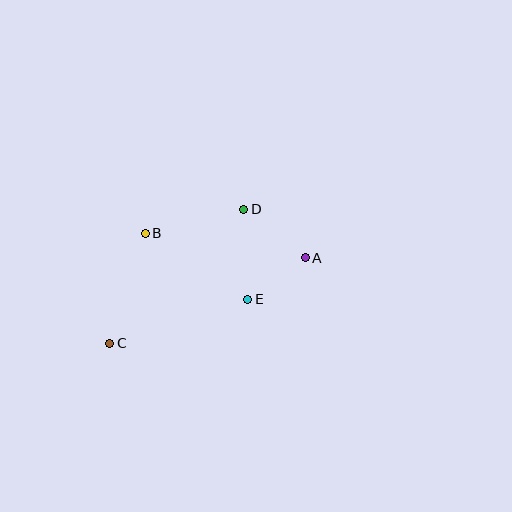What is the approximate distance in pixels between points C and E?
The distance between C and E is approximately 145 pixels.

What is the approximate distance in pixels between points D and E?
The distance between D and E is approximately 90 pixels.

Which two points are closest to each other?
Points A and E are closest to each other.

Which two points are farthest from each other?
Points A and C are farthest from each other.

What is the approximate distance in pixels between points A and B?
The distance between A and B is approximately 162 pixels.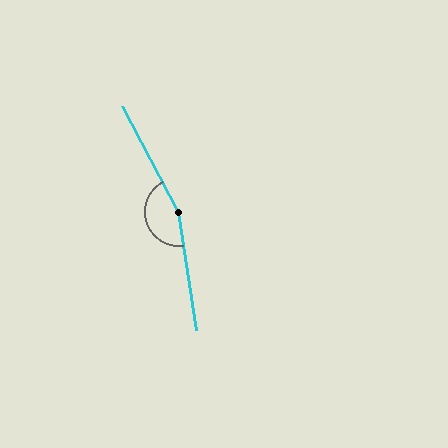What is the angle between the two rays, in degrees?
Approximately 160 degrees.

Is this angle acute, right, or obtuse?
It is obtuse.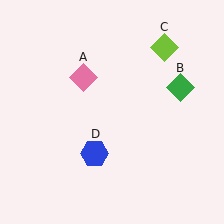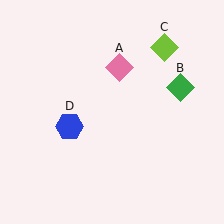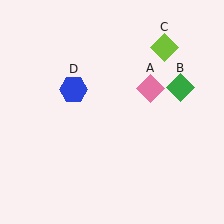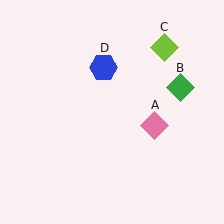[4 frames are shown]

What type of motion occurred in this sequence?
The pink diamond (object A), blue hexagon (object D) rotated clockwise around the center of the scene.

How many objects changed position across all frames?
2 objects changed position: pink diamond (object A), blue hexagon (object D).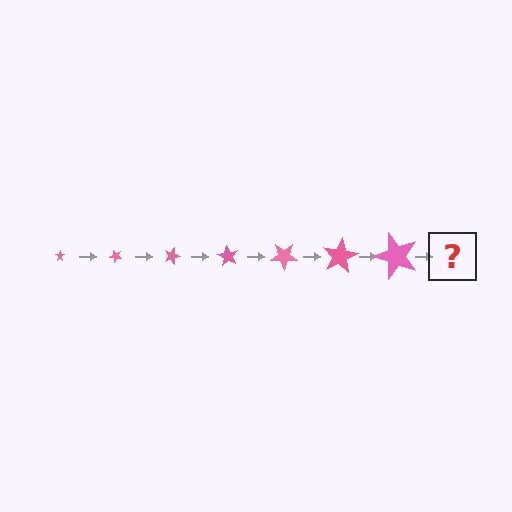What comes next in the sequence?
The next element should be a star, larger than the previous one and rotated 315 degrees from the start.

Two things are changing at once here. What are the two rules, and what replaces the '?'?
The two rules are that the star grows larger each step and it rotates 45 degrees each step. The '?' should be a star, larger than the previous one and rotated 315 degrees from the start.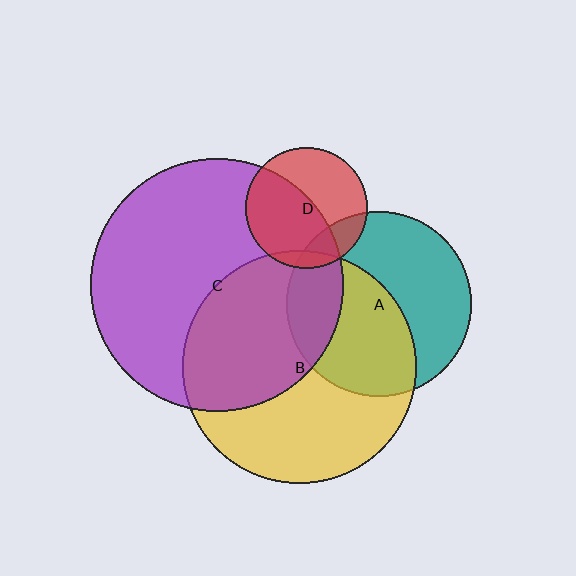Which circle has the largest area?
Circle C (purple).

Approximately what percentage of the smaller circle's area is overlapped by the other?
Approximately 45%.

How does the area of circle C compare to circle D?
Approximately 4.3 times.